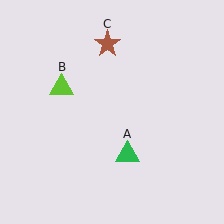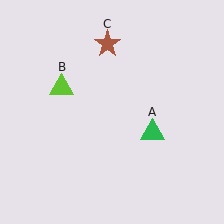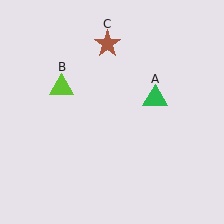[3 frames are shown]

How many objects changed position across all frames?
1 object changed position: green triangle (object A).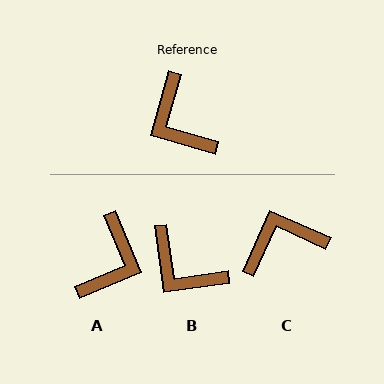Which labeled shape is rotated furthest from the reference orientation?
A, about 129 degrees away.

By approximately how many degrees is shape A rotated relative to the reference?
Approximately 129 degrees counter-clockwise.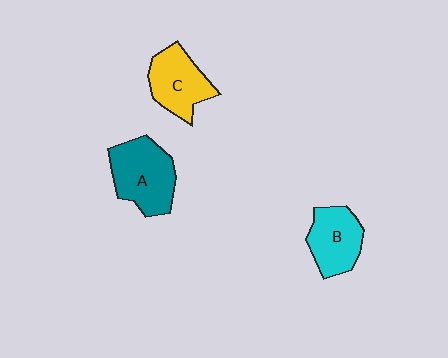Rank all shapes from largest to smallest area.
From largest to smallest: A (teal), C (yellow), B (cyan).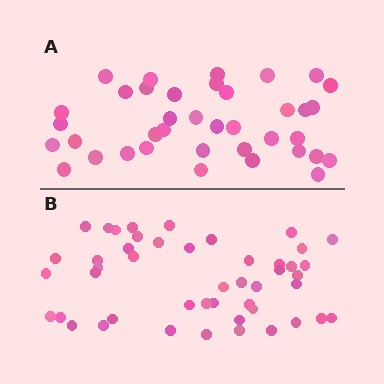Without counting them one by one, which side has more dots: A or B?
Region B (the bottom region) has more dots.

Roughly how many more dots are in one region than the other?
Region B has roughly 8 or so more dots than region A.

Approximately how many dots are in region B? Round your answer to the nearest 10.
About 50 dots. (The exact count is 47, which rounds to 50.)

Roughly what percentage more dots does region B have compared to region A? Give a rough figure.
About 25% more.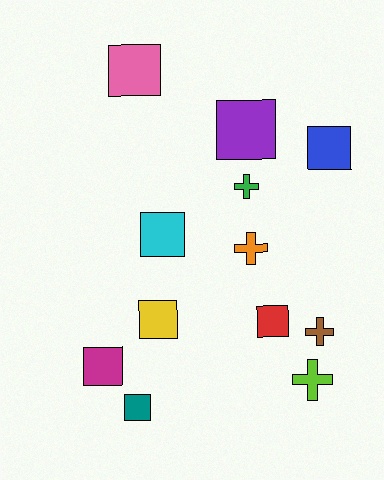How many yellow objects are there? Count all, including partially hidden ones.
There is 1 yellow object.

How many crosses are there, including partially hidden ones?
There are 4 crosses.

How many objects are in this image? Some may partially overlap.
There are 12 objects.